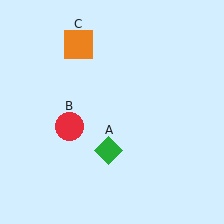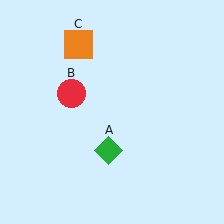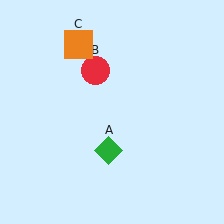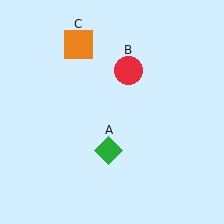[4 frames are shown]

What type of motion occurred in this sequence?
The red circle (object B) rotated clockwise around the center of the scene.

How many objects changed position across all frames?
1 object changed position: red circle (object B).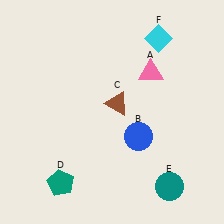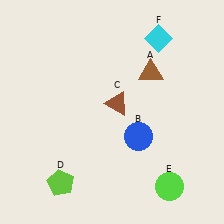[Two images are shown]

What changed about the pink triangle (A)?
In Image 1, A is pink. In Image 2, it changed to brown.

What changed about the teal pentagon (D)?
In Image 1, D is teal. In Image 2, it changed to lime.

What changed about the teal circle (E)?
In Image 1, E is teal. In Image 2, it changed to lime.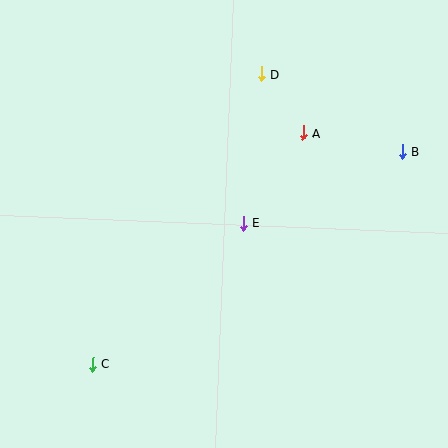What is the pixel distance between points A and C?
The distance between A and C is 313 pixels.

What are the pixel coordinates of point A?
Point A is at (303, 133).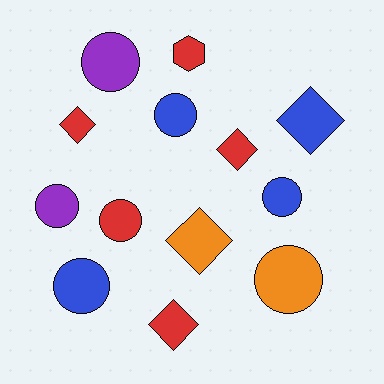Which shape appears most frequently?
Circle, with 7 objects.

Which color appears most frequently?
Red, with 5 objects.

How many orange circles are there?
There is 1 orange circle.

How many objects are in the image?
There are 13 objects.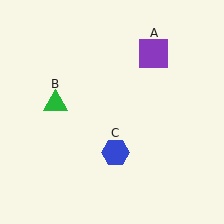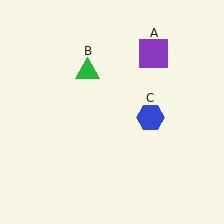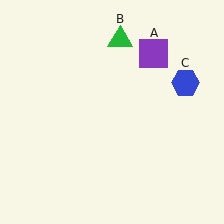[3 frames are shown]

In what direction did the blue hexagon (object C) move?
The blue hexagon (object C) moved up and to the right.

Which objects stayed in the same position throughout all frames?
Purple square (object A) remained stationary.